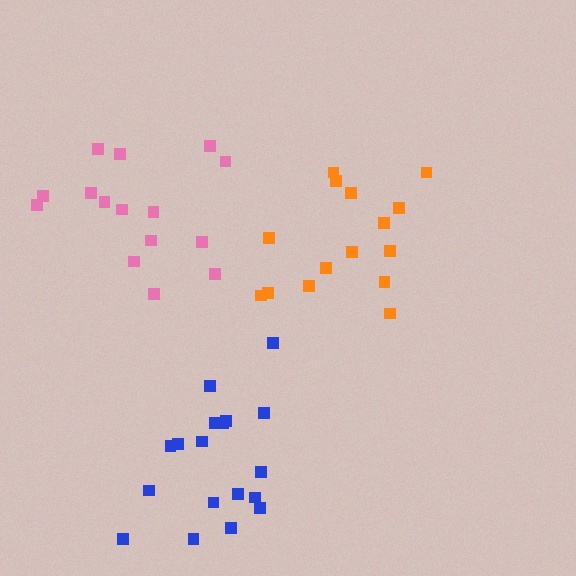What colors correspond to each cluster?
The clusters are colored: pink, orange, blue.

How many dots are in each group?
Group 1: 15 dots, Group 2: 15 dots, Group 3: 18 dots (48 total).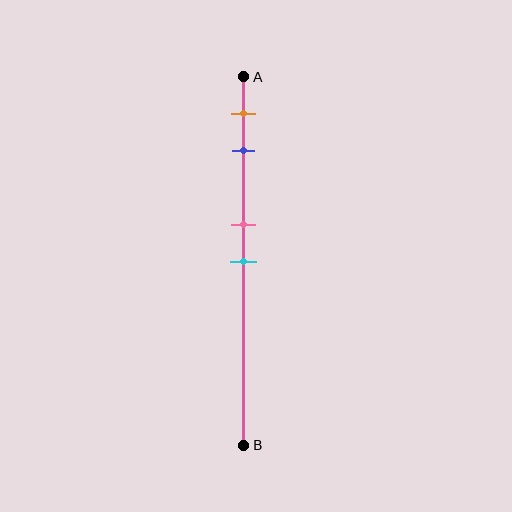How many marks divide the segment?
There are 4 marks dividing the segment.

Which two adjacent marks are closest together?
The pink and cyan marks are the closest adjacent pair.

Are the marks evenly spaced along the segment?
No, the marks are not evenly spaced.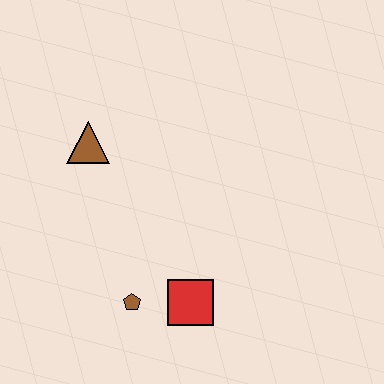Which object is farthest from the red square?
The brown triangle is farthest from the red square.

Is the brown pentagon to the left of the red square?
Yes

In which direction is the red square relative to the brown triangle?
The red square is below the brown triangle.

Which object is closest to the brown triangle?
The brown pentagon is closest to the brown triangle.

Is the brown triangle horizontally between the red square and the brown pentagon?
No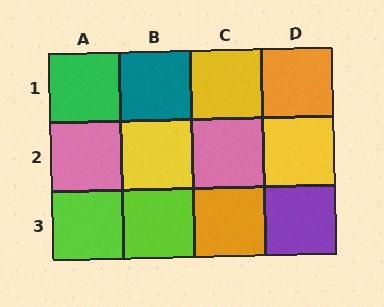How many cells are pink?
2 cells are pink.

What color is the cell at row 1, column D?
Orange.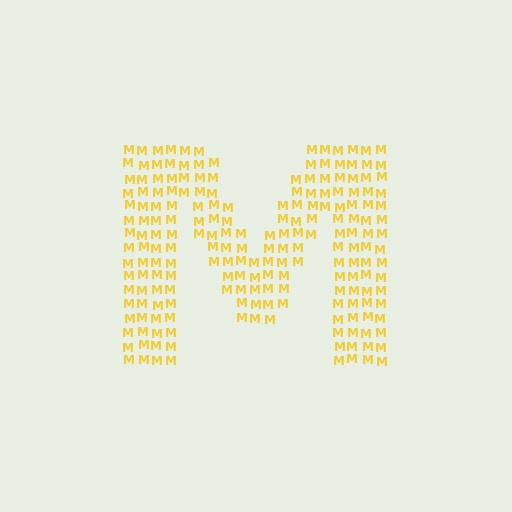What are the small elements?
The small elements are letter M's.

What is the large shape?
The large shape is the letter M.